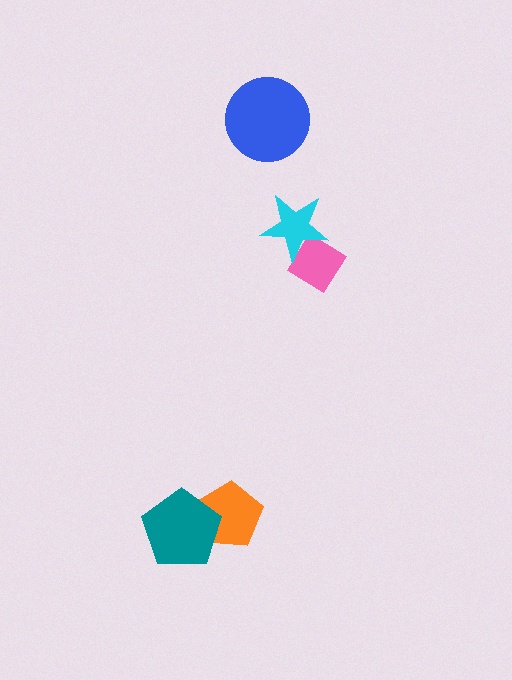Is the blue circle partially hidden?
No, no other shape covers it.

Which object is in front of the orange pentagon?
The teal pentagon is in front of the orange pentagon.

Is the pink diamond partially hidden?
Yes, it is partially covered by another shape.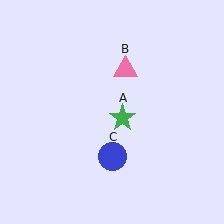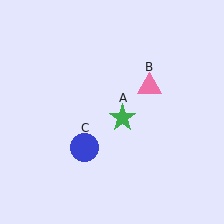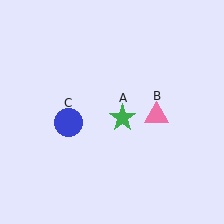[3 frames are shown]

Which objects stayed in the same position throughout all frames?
Green star (object A) remained stationary.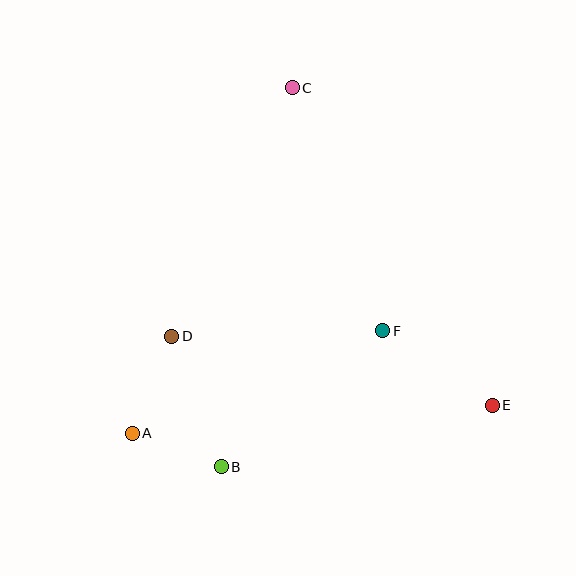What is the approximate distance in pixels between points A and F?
The distance between A and F is approximately 271 pixels.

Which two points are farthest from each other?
Points B and C are farthest from each other.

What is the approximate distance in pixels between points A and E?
The distance between A and E is approximately 361 pixels.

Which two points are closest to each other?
Points A and B are closest to each other.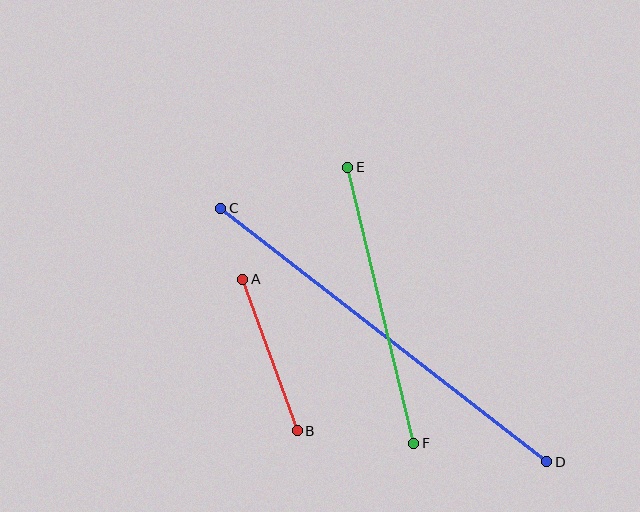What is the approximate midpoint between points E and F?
The midpoint is at approximately (381, 305) pixels.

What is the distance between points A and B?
The distance is approximately 161 pixels.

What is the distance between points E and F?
The distance is approximately 284 pixels.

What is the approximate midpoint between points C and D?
The midpoint is at approximately (384, 335) pixels.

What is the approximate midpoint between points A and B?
The midpoint is at approximately (270, 355) pixels.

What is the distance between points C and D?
The distance is approximately 413 pixels.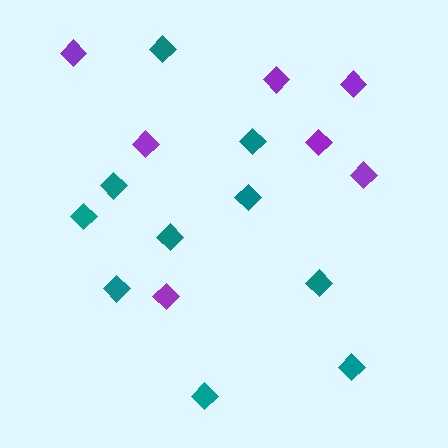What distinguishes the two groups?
There are 2 groups: one group of teal diamonds (10) and one group of purple diamonds (7).